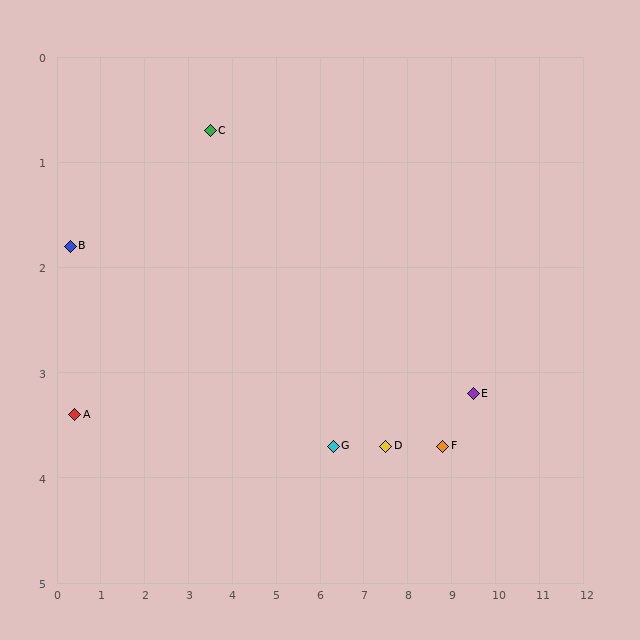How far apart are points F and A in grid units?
Points F and A are about 8.4 grid units apart.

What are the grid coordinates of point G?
Point G is at approximately (6.3, 3.7).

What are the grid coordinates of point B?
Point B is at approximately (0.3, 1.8).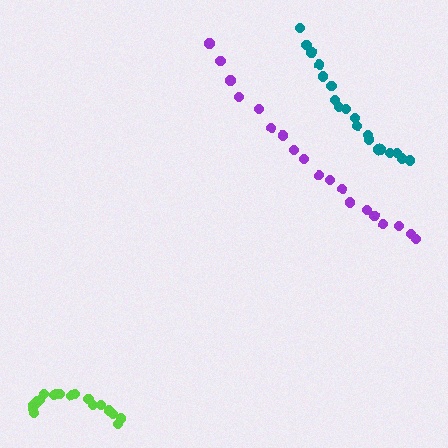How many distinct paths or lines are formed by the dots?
There are 3 distinct paths.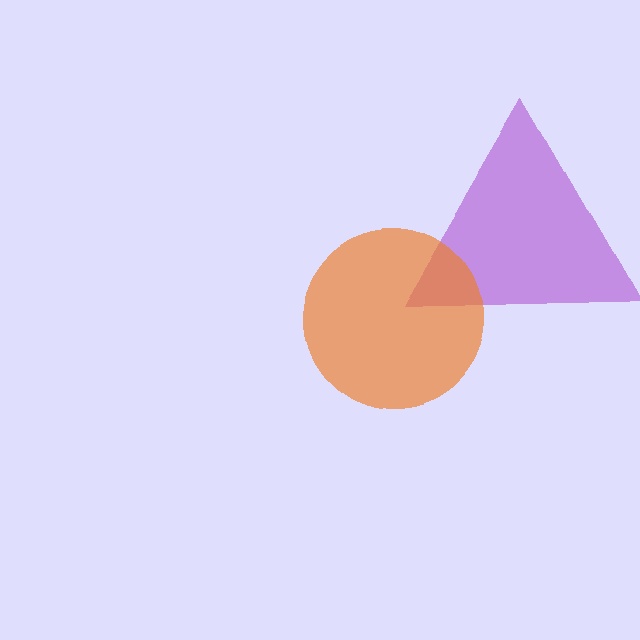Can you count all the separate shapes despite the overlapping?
Yes, there are 2 separate shapes.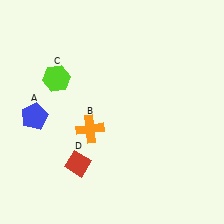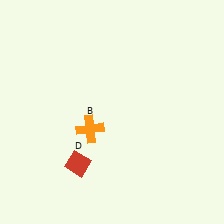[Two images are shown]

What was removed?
The blue pentagon (A), the lime hexagon (C) were removed in Image 2.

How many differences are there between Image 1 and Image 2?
There are 2 differences between the two images.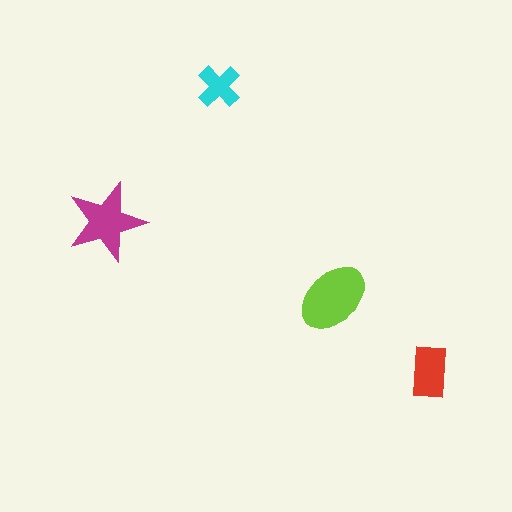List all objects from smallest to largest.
The cyan cross, the red rectangle, the magenta star, the lime ellipse.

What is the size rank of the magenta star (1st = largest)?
2nd.